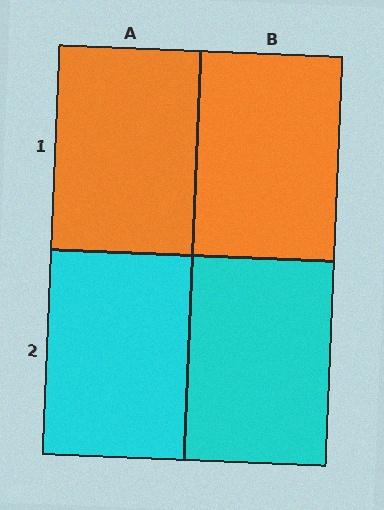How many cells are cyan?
2 cells are cyan.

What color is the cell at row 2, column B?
Cyan.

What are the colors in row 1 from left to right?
Orange, orange.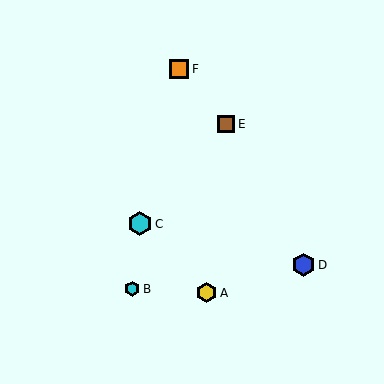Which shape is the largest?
The cyan hexagon (labeled C) is the largest.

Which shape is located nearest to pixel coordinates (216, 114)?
The brown square (labeled E) at (226, 124) is nearest to that location.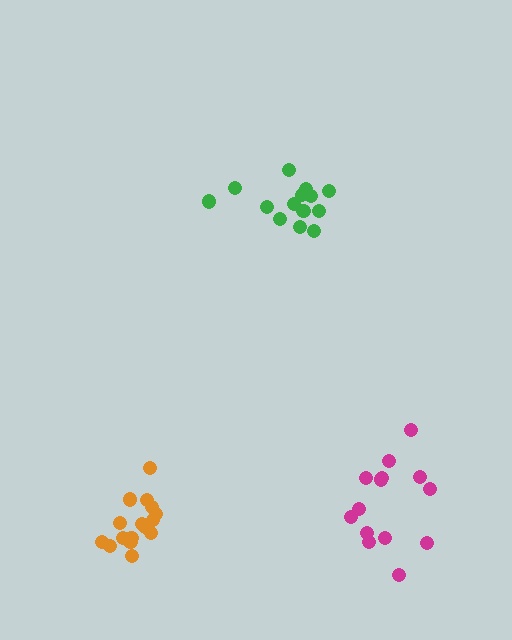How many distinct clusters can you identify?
There are 3 distinct clusters.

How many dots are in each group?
Group 1: 14 dots, Group 2: 16 dots, Group 3: 14 dots (44 total).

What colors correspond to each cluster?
The clusters are colored: green, orange, magenta.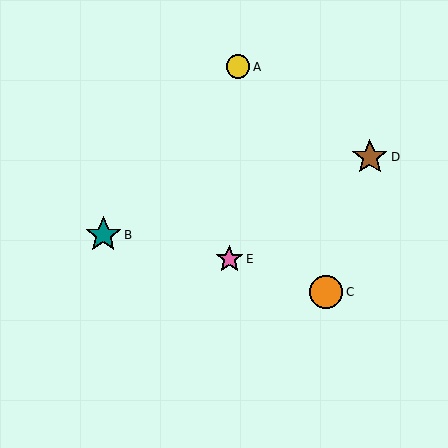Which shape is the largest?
The teal star (labeled B) is the largest.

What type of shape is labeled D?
Shape D is a brown star.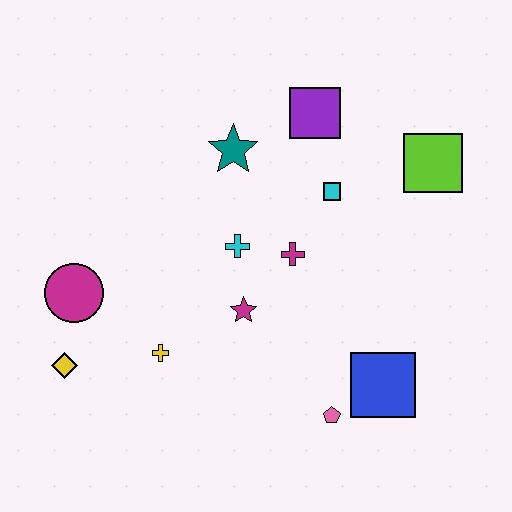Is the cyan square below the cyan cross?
No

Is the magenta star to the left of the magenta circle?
No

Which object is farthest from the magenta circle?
The lime square is farthest from the magenta circle.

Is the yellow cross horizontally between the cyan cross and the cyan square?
No